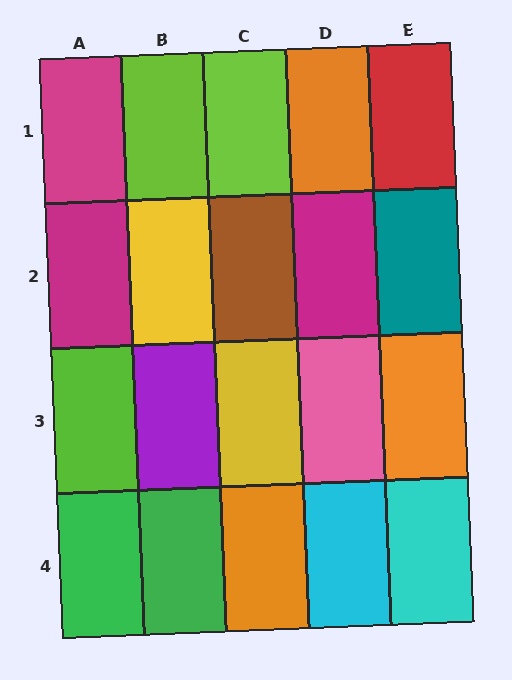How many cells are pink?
1 cell is pink.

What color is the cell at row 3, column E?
Orange.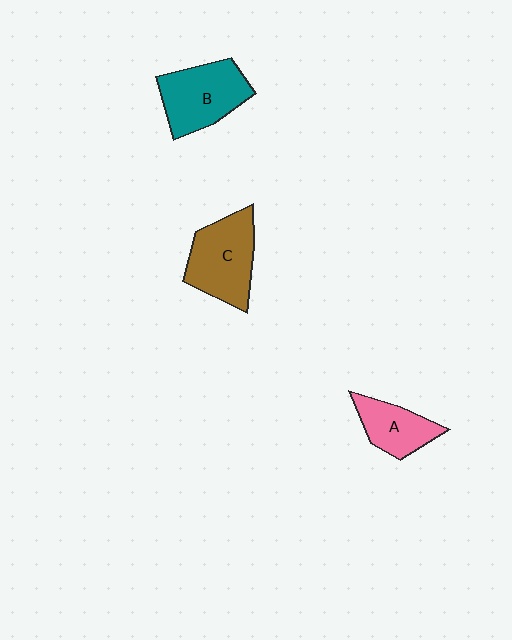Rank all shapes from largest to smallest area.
From largest to smallest: C (brown), B (teal), A (pink).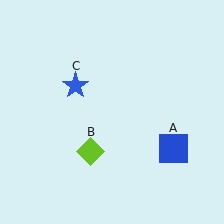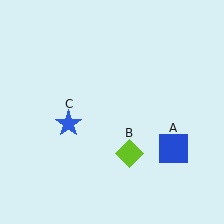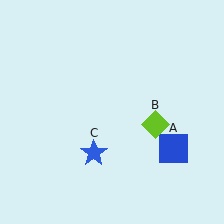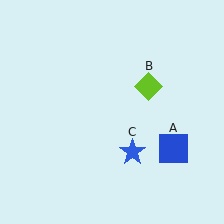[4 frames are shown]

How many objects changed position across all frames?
2 objects changed position: lime diamond (object B), blue star (object C).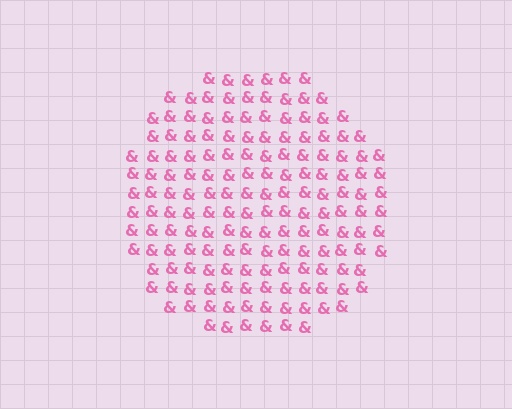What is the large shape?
The large shape is a circle.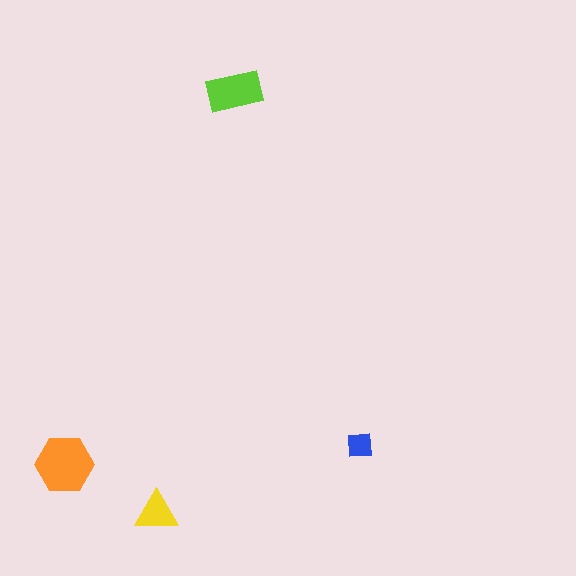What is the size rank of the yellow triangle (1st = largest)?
3rd.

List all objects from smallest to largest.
The blue square, the yellow triangle, the lime rectangle, the orange hexagon.